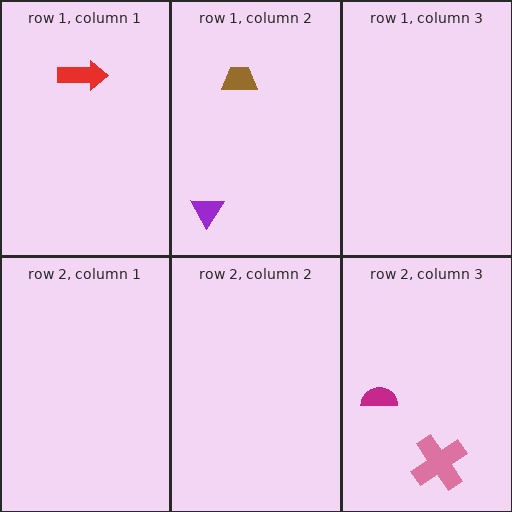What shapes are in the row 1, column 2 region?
The purple triangle, the brown trapezoid.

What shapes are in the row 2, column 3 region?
The magenta semicircle, the pink cross.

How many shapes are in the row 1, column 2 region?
2.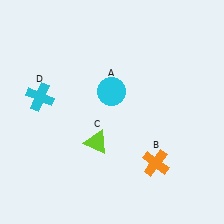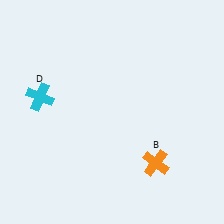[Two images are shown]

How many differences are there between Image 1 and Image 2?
There are 2 differences between the two images.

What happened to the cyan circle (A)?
The cyan circle (A) was removed in Image 2. It was in the top-left area of Image 1.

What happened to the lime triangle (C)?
The lime triangle (C) was removed in Image 2. It was in the bottom-left area of Image 1.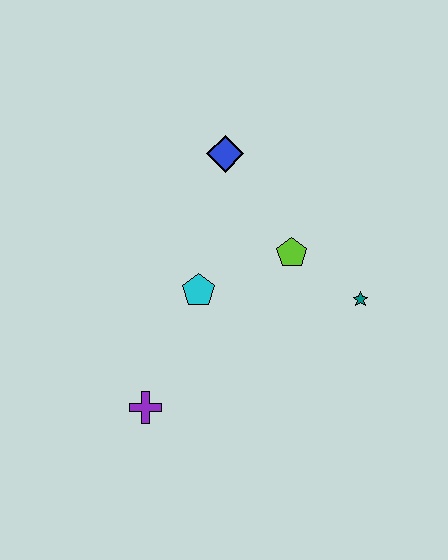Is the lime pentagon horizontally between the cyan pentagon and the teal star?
Yes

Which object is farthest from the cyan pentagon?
The teal star is farthest from the cyan pentagon.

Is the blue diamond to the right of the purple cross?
Yes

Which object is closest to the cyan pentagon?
The lime pentagon is closest to the cyan pentagon.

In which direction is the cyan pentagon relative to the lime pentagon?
The cyan pentagon is to the left of the lime pentagon.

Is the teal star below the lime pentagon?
Yes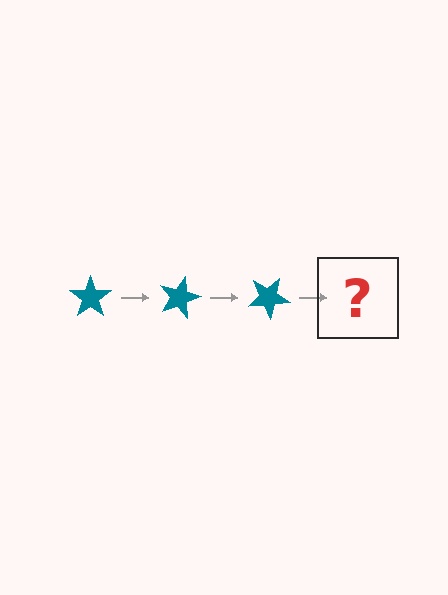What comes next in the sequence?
The next element should be a teal star rotated 45 degrees.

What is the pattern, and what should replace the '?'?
The pattern is that the star rotates 15 degrees each step. The '?' should be a teal star rotated 45 degrees.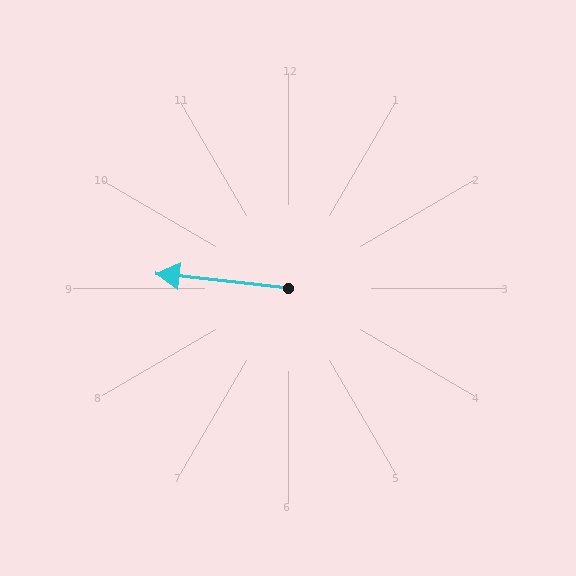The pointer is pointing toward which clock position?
Roughly 9 o'clock.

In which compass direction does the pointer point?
West.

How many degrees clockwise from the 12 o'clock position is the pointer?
Approximately 276 degrees.